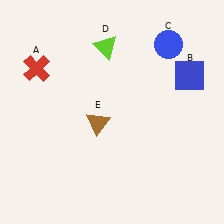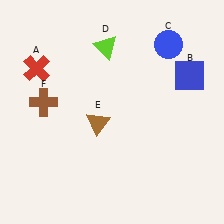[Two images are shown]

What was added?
A brown cross (F) was added in Image 2.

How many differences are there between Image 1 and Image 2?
There is 1 difference between the two images.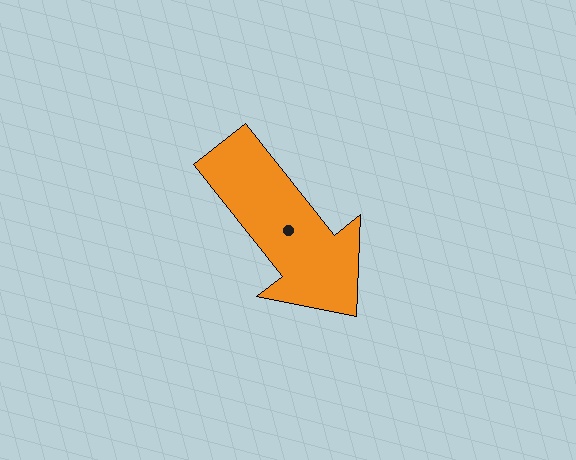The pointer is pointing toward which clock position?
Roughly 5 o'clock.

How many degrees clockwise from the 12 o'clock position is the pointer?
Approximately 142 degrees.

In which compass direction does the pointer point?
Southeast.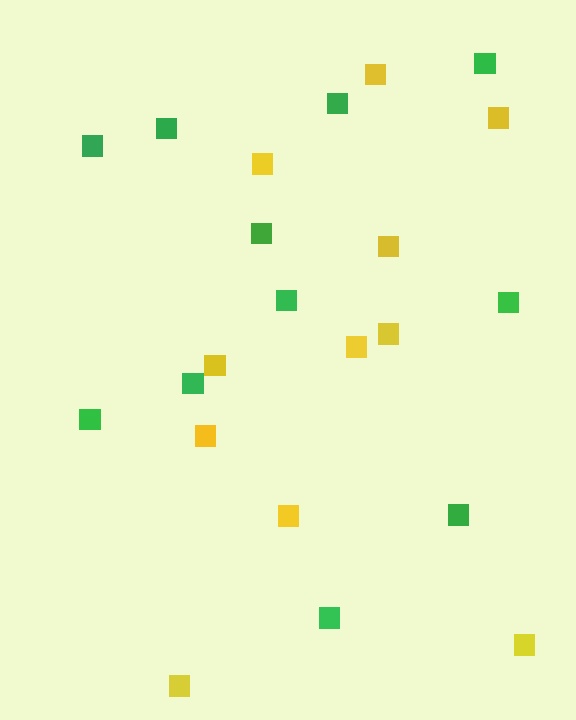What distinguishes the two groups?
There are 2 groups: one group of green squares (11) and one group of yellow squares (11).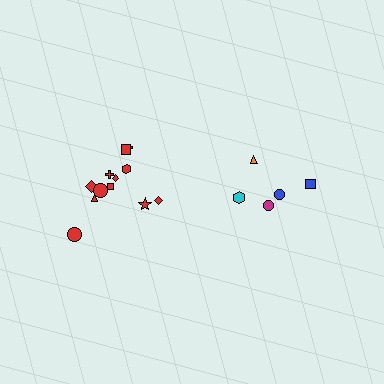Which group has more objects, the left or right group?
The left group.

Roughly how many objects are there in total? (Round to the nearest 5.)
Roughly 15 objects in total.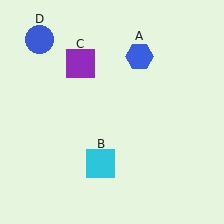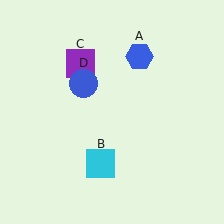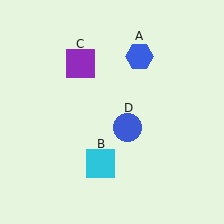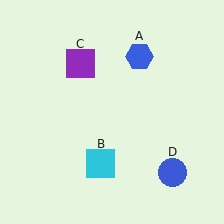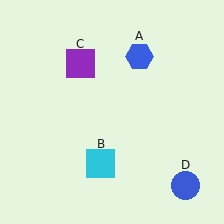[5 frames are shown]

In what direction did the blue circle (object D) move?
The blue circle (object D) moved down and to the right.